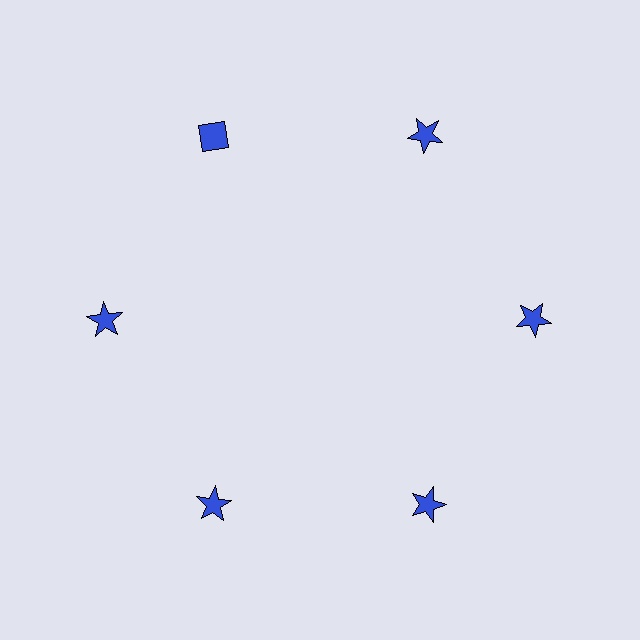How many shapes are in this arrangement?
There are 6 shapes arranged in a ring pattern.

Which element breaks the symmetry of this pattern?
The blue diamond at roughly the 11 o'clock position breaks the symmetry. All other shapes are blue stars.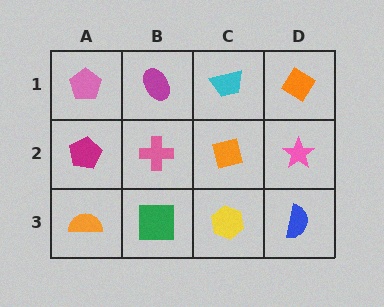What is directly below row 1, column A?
A magenta pentagon.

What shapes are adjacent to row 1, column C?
An orange square (row 2, column C), a magenta ellipse (row 1, column B), an orange diamond (row 1, column D).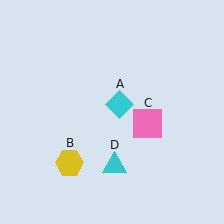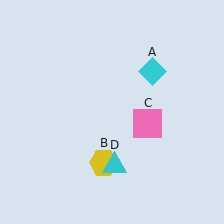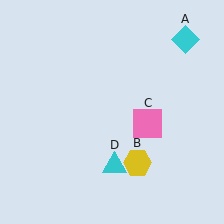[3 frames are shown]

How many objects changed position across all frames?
2 objects changed position: cyan diamond (object A), yellow hexagon (object B).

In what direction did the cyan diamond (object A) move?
The cyan diamond (object A) moved up and to the right.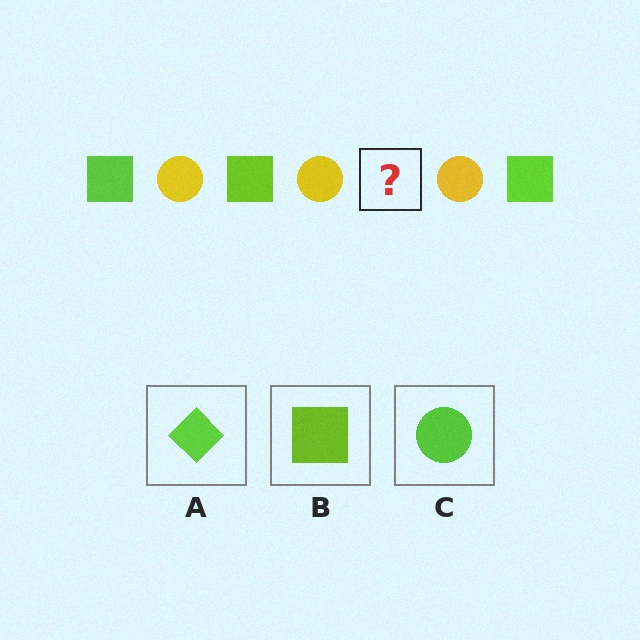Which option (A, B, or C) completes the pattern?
B.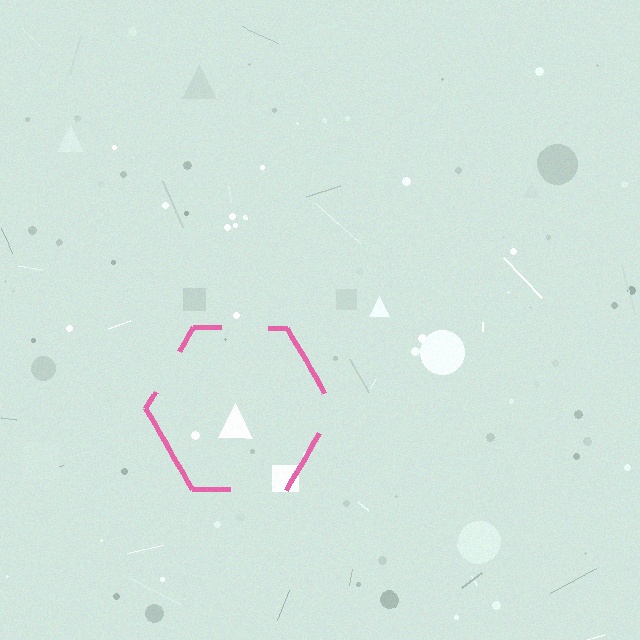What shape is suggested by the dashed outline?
The dashed outline suggests a hexagon.